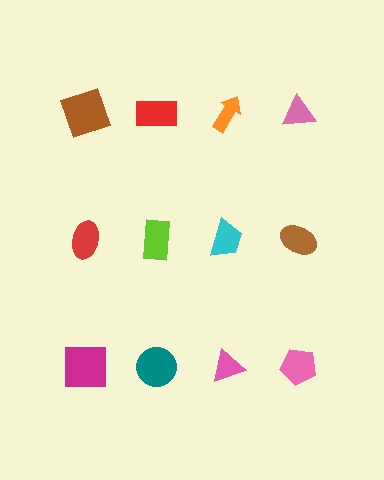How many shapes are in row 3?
4 shapes.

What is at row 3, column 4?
A pink pentagon.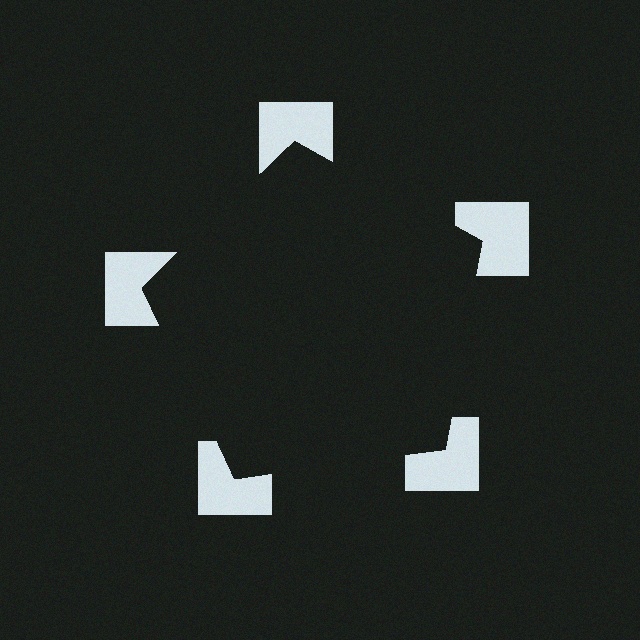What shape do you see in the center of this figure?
An illusory pentagon — its edges are inferred from the aligned wedge cuts in the notched squares, not physically drawn.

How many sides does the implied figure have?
5 sides.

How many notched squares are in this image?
There are 5 — one at each vertex of the illusory pentagon.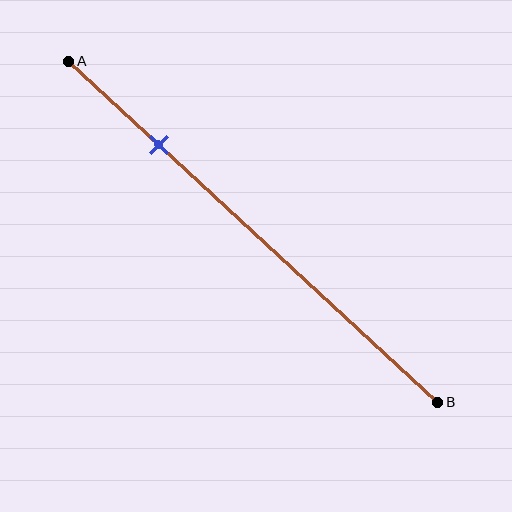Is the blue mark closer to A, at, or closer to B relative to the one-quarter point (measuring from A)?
The blue mark is approximately at the one-quarter point of segment AB.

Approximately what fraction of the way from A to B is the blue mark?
The blue mark is approximately 25% of the way from A to B.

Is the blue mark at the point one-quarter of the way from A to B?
Yes, the mark is approximately at the one-quarter point.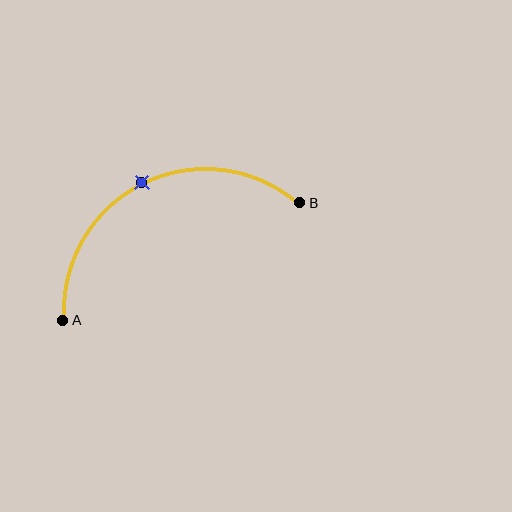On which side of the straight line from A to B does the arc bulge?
The arc bulges above the straight line connecting A and B.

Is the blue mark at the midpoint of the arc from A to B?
Yes. The blue mark lies on the arc at equal arc-length from both A and B — it is the arc midpoint.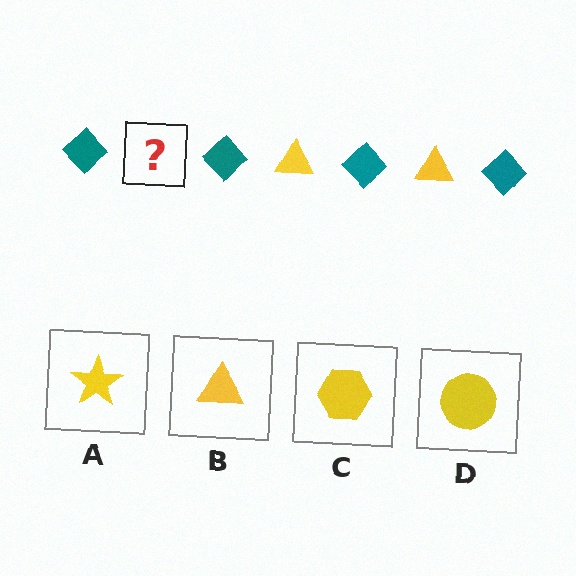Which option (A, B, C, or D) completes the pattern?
B.